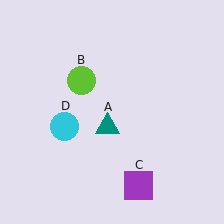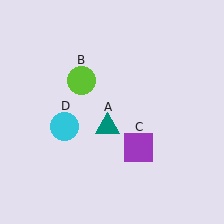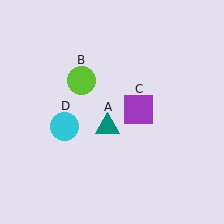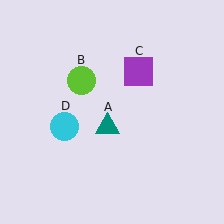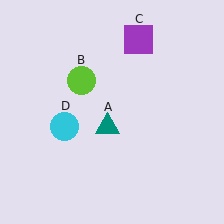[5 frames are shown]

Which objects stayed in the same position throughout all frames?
Teal triangle (object A) and lime circle (object B) and cyan circle (object D) remained stationary.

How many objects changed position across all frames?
1 object changed position: purple square (object C).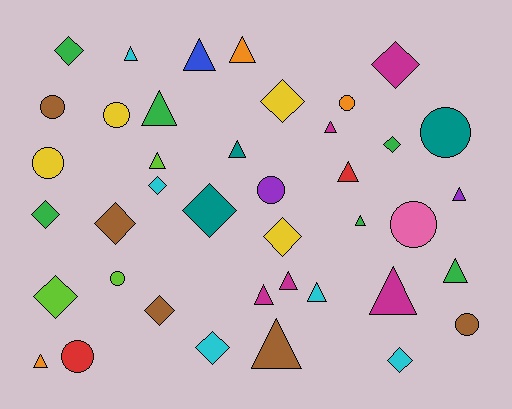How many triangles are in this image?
There are 17 triangles.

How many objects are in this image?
There are 40 objects.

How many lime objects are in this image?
There are 3 lime objects.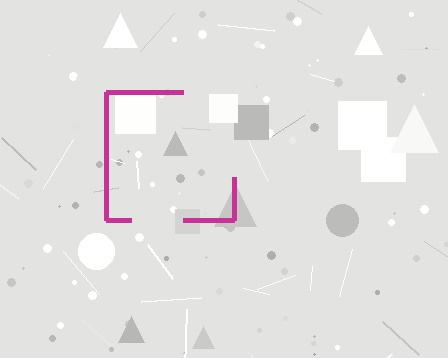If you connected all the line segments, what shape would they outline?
They would outline a square.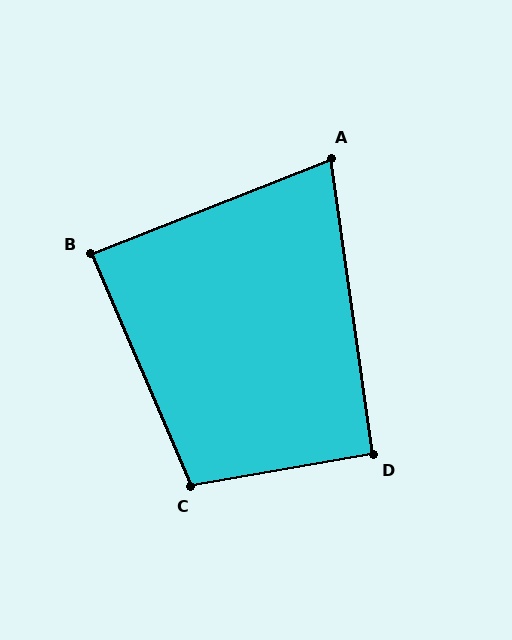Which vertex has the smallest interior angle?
A, at approximately 77 degrees.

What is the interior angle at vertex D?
Approximately 92 degrees (approximately right).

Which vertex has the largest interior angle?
C, at approximately 103 degrees.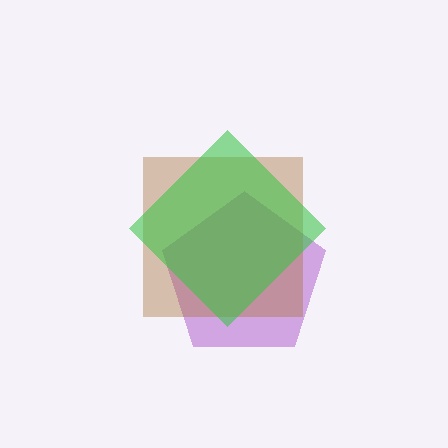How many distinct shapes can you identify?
There are 3 distinct shapes: a purple pentagon, a brown square, a green diamond.